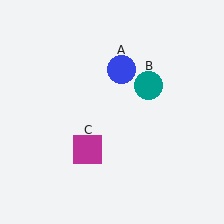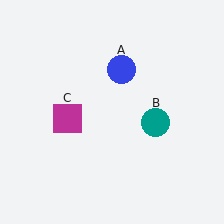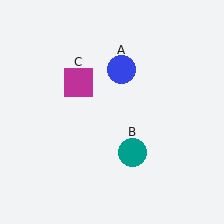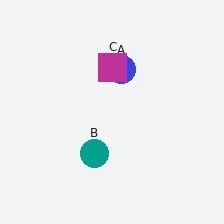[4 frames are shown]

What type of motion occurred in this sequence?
The teal circle (object B), magenta square (object C) rotated clockwise around the center of the scene.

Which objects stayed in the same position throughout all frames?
Blue circle (object A) remained stationary.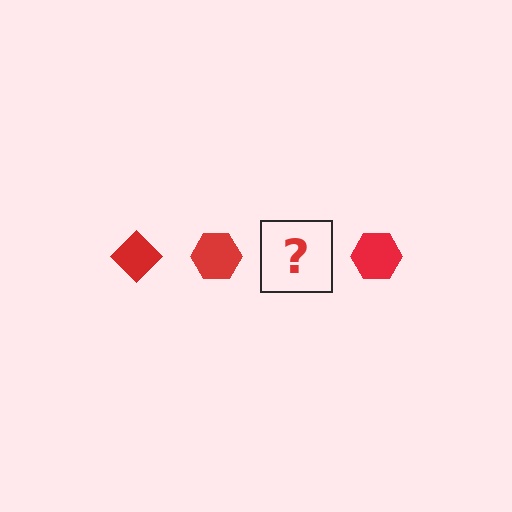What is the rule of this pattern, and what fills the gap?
The rule is that the pattern cycles through diamond, hexagon shapes in red. The gap should be filled with a red diamond.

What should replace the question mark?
The question mark should be replaced with a red diamond.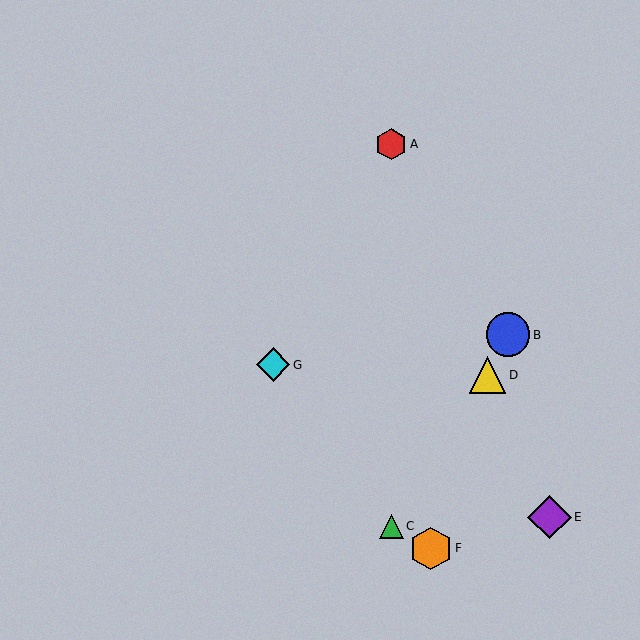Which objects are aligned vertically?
Objects A, C are aligned vertically.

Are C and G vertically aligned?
No, C is at x≈391 and G is at x≈273.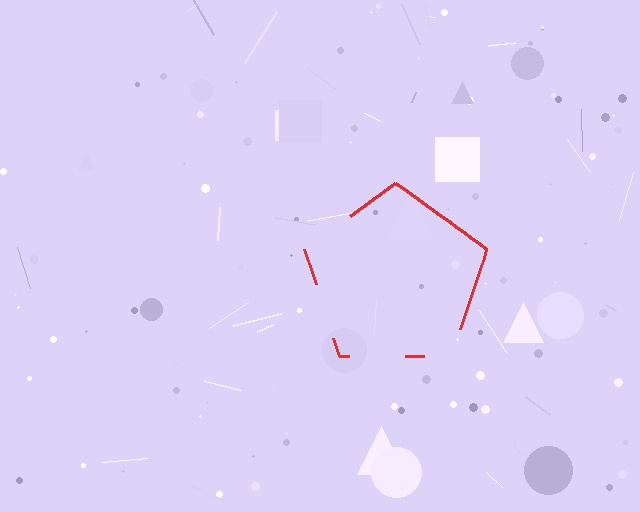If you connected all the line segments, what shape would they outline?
They would outline a pentagon.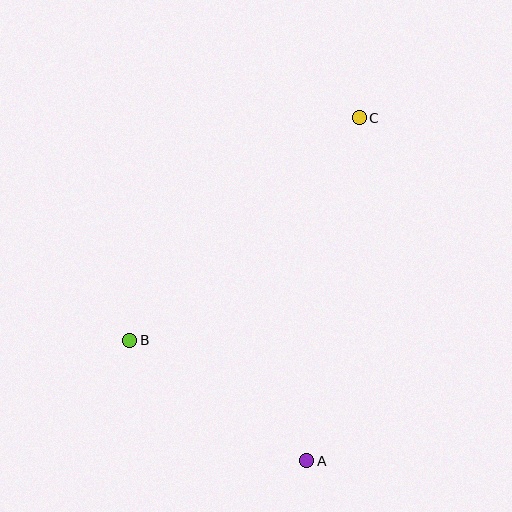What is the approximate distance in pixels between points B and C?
The distance between B and C is approximately 320 pixels.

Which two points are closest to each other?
Points A and B are closest to each other.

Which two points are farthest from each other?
Points A and C are farthest from each other.